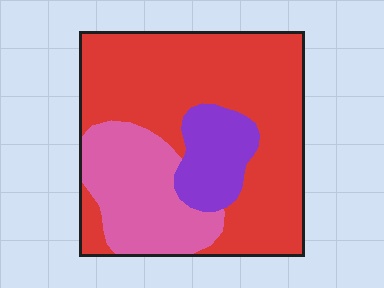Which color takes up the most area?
Red, at roughly 60%.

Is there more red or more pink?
Red.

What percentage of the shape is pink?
Pink covers 25% of the shape.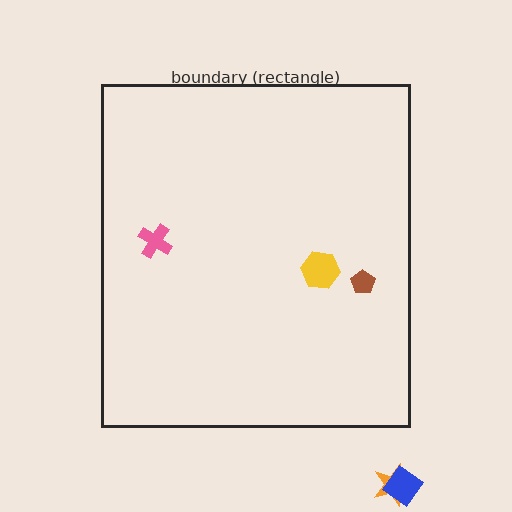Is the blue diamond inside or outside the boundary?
Outside.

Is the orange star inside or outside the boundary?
Outside.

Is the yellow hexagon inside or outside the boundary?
Inside.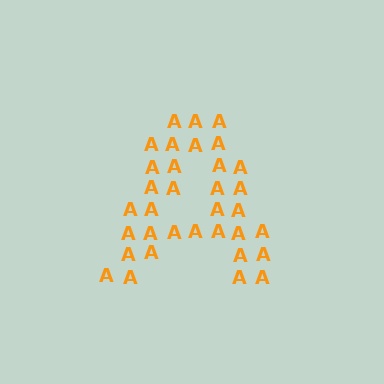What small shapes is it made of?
It is made of small letter A's.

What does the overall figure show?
The overall figure shows the letter A.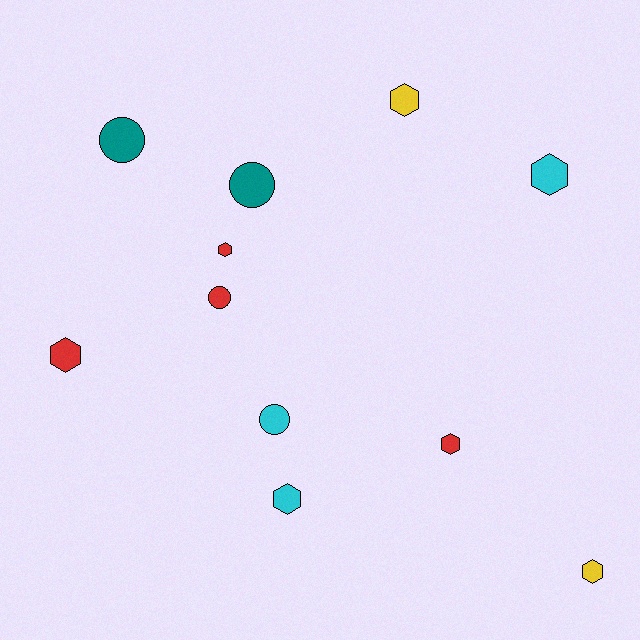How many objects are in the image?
There are 11 objects.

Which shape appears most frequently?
Hexagon, with 7 objects.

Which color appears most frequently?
Red, with 4 objects.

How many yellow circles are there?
There are no yellow circles.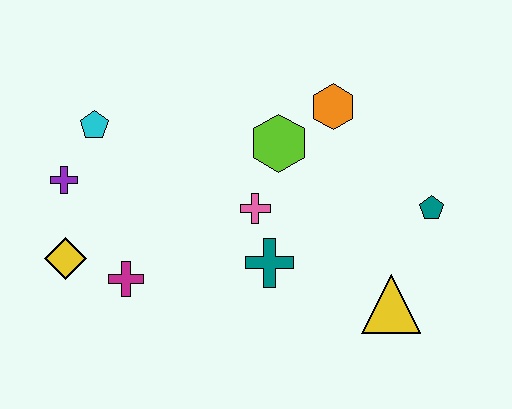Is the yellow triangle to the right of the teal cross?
Yes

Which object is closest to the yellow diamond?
The magenta cross is closest to the yellow diamond.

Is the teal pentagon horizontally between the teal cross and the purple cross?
No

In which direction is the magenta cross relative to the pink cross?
The magenta cross is to the left of the pink cross.